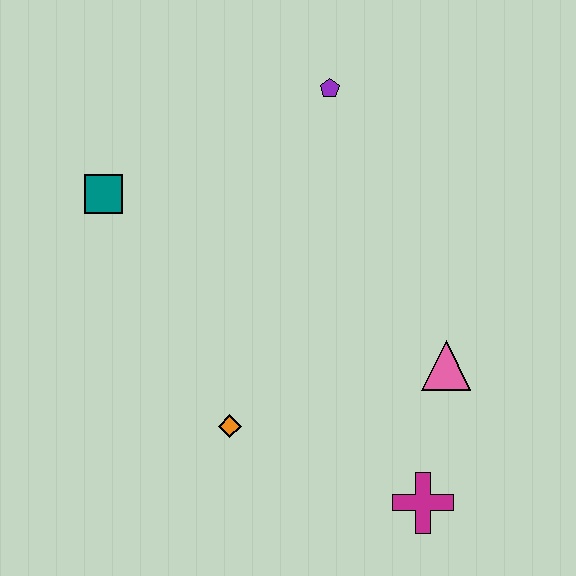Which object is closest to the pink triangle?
The magenta cross is closest to the pink triangle.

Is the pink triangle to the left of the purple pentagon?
No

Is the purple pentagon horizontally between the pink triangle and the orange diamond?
Yes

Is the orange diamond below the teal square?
Yes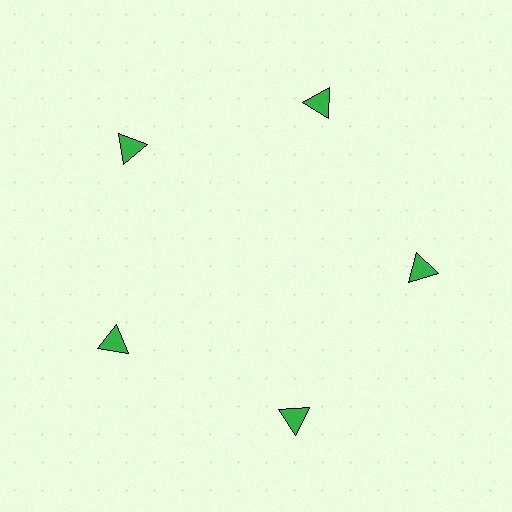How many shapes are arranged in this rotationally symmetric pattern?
There are 5 shapes, arranged in 5 groups of 1.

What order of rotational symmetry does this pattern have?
This pattern has 5-fold rotational symmetry.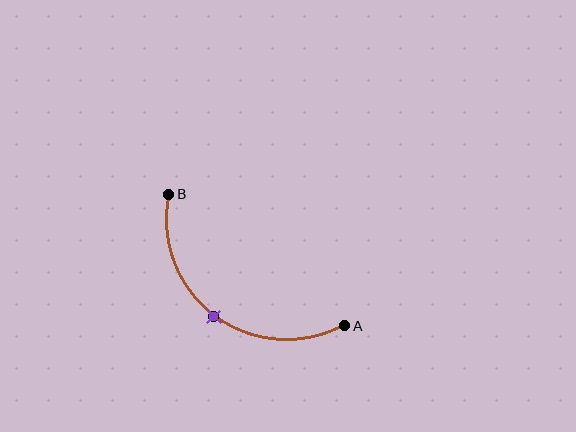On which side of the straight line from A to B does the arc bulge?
The arc bulges below and to the left of the straight line connecting A and B.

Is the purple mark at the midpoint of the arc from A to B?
Yes. The purple mark lies on the arc at equal arc-length from both A and B — it is the arc midpoint.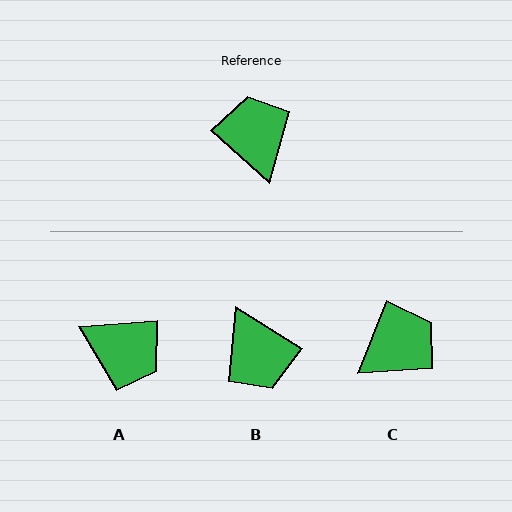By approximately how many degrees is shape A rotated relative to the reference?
Approximately 134 degrees clockwise.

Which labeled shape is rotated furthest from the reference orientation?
B, about 170 degrees away.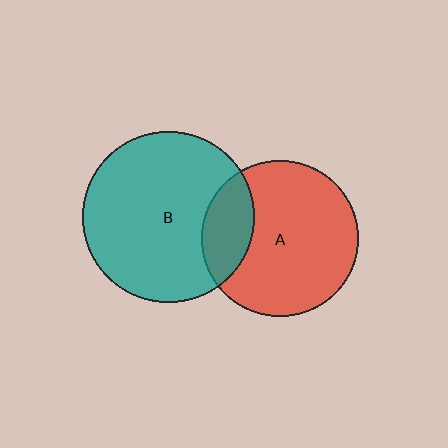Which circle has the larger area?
Circle B (teal).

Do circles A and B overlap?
Yes.